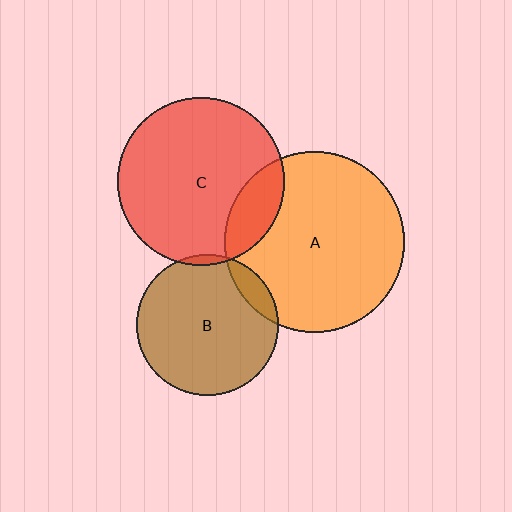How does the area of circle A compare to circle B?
Approximately 1.6 times.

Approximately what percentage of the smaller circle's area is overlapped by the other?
Approximately 5%.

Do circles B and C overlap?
Yes.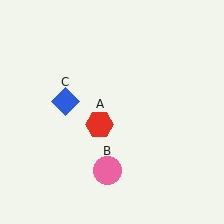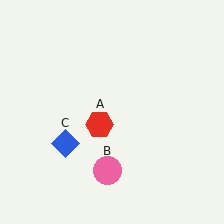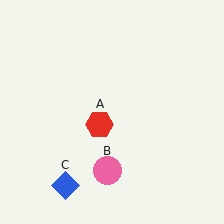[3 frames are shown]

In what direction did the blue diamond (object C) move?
The blue diamond (object C) moved down.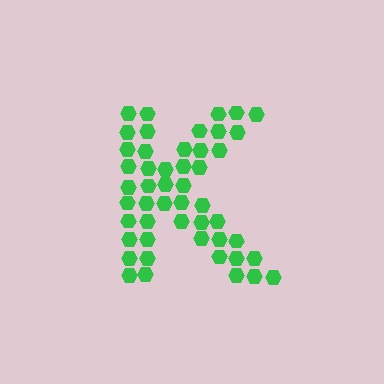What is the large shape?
The large shape is the letter K.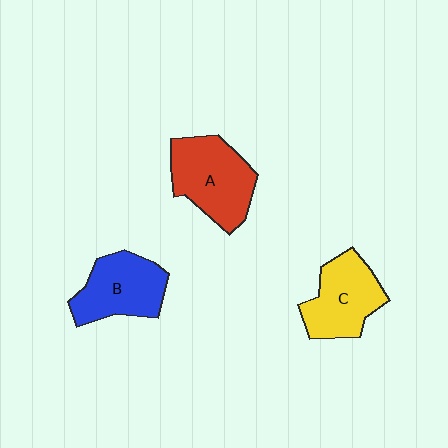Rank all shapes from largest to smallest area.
From largest to smallest: A (red), B (blue), C (yellow).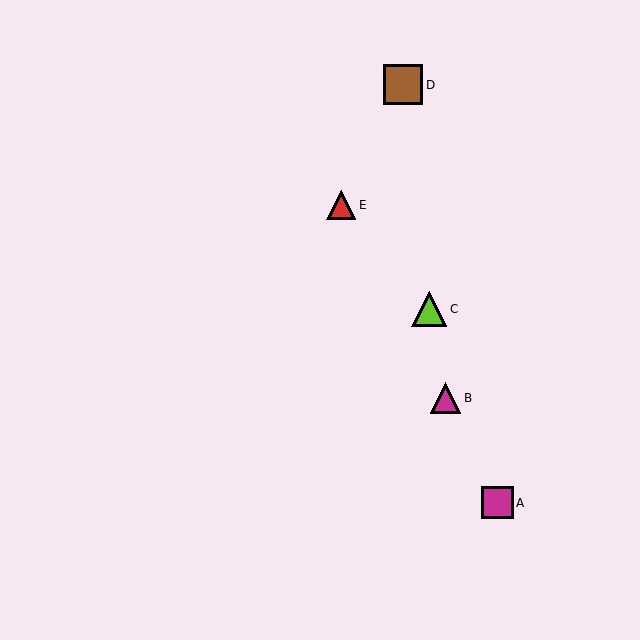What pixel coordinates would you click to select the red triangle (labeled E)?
Click at (341, 205) to select the red triangle E.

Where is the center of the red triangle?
The center of the red triangle is at (341, 205).